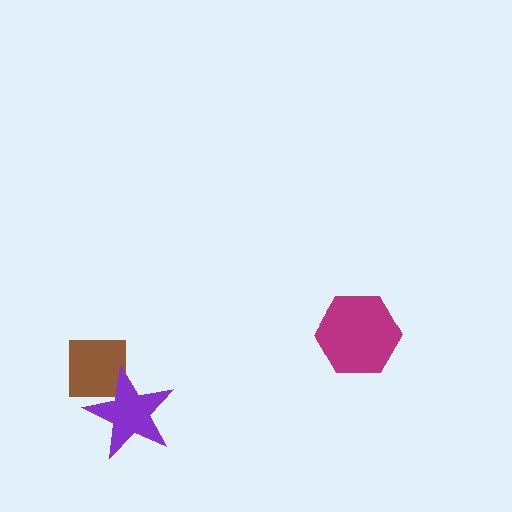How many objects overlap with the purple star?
1 object overlaps with the purple star.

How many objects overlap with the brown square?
1 object overlaps with the brown square.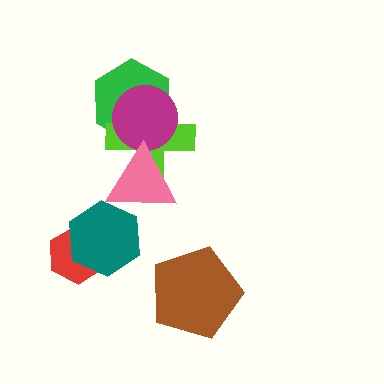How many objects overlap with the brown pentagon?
0 objects overlap with the brown pentagon.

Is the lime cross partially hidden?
Yes, it is partially covered by another shape.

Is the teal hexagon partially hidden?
Yes, it is partially covered by another shape.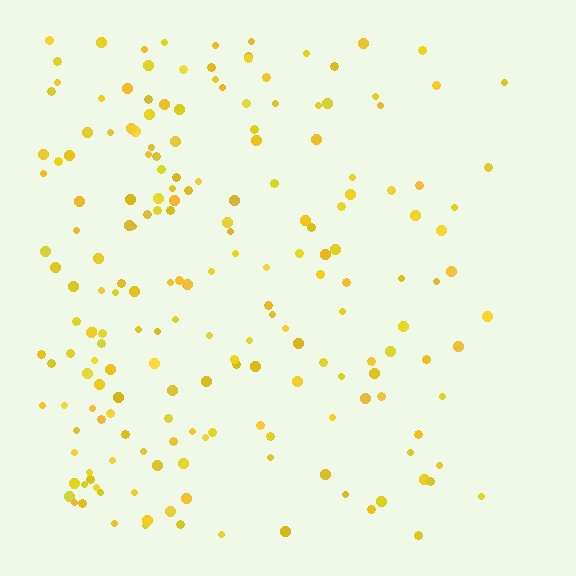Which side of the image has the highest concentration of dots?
The left.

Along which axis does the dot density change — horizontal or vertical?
Horizontal.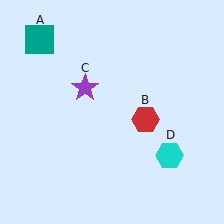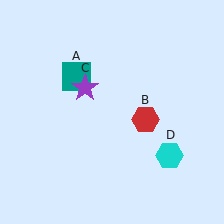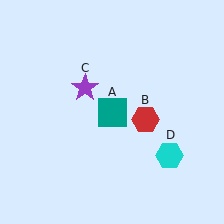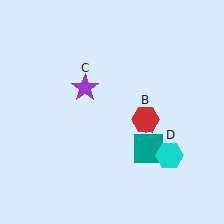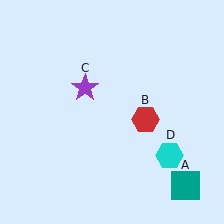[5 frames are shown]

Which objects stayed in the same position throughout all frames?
Red hexagon (object B) and purple star (object C) and cyan hexagon (object D) remained stationary.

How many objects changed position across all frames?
1 object changed position: teal square (object A).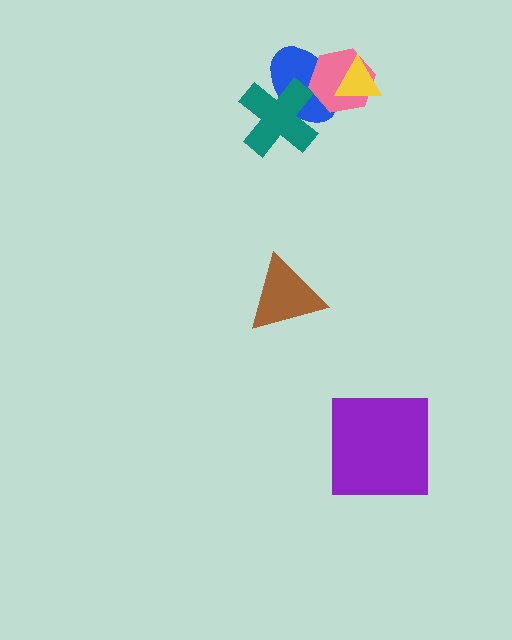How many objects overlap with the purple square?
0 objects overlap with the purple square.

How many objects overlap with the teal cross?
1 object overlaps with the teal cross.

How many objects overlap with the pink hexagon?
2 objects overlap with the pink hexagon.